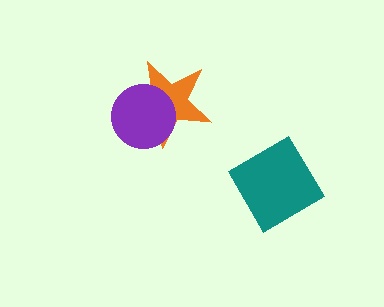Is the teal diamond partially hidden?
No, no other shape covers it.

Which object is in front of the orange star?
The purple circle is in front of the orange star.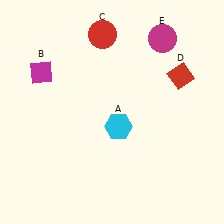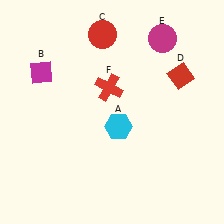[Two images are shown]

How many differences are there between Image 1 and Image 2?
There is 1 difference between the two images.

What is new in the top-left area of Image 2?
A red cross (F) was added in the top-left area of Image 2.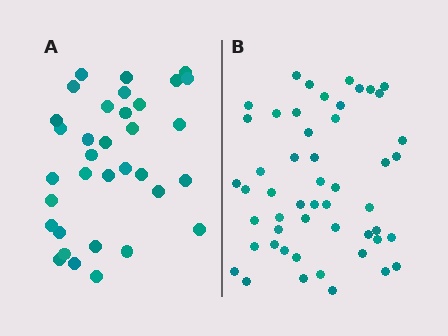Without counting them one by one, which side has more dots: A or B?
Region B (the right region) has more dots.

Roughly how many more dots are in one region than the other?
Region B has approximately 15 more dots than region A.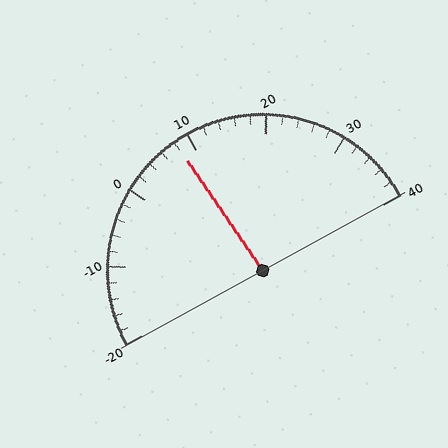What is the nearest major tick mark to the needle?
The nearest major tick mark is 10.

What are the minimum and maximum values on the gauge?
The gauge ranges from -20 to 40.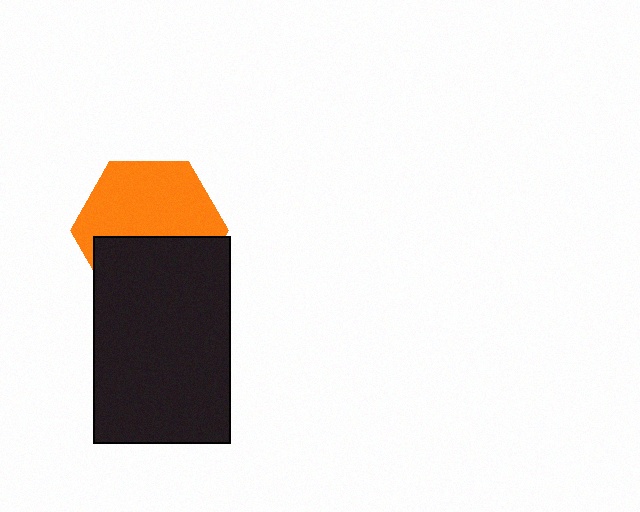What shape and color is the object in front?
The object in front is a black rectangle.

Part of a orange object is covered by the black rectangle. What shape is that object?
It is a hexagon.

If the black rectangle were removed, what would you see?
You would see the complete orange hexagon.